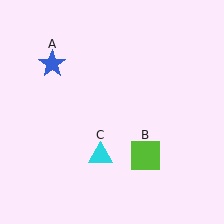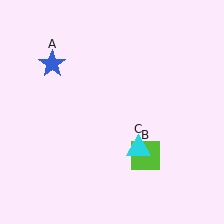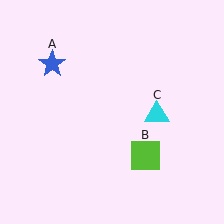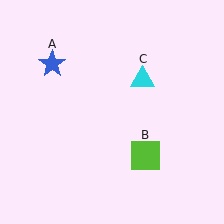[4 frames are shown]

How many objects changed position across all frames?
1 object changed position: cyan triangle (object C).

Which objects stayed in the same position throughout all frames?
Blue star (object A) and lime square (object B) remained stationary.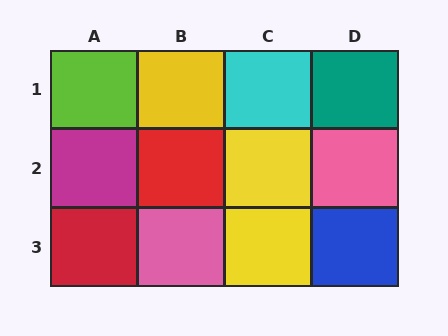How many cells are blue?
1 cell is blue.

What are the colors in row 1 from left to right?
Lime, yellow, cyan, teal.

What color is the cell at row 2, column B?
Red.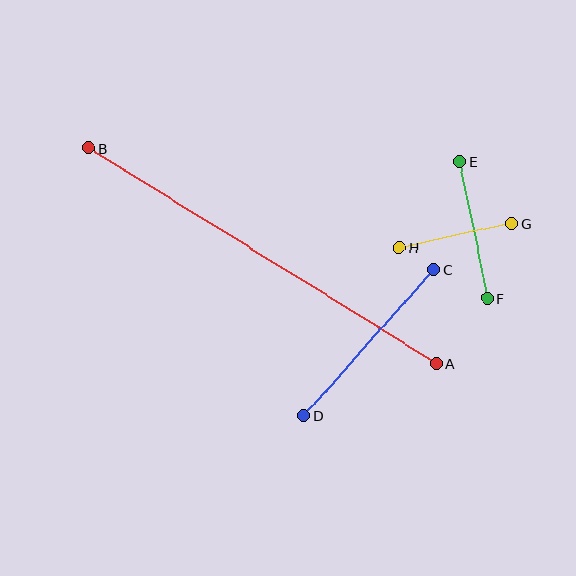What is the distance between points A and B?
The distance is approximately 409 pixels.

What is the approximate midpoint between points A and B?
The midpoint is at approximately (262, 256) pixels.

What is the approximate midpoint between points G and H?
The midpoint is at approximately (456, 236) pixels.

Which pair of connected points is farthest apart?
Points A and B are farthest apart.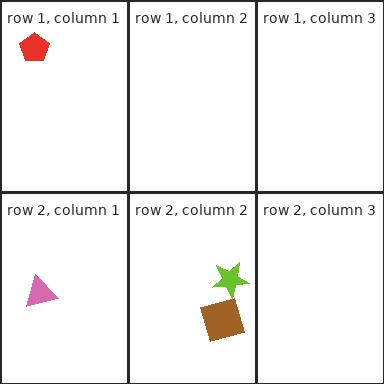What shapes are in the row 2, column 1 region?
The pink triangle.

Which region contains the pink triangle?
The row 2, column 1 region.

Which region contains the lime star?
The row 2, column 2 region.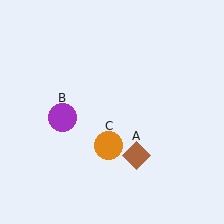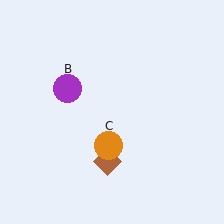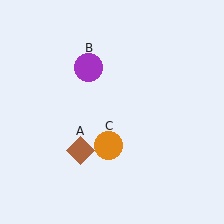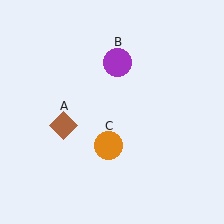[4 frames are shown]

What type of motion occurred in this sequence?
The brown diamond (object A), purple circle (object B) rotated clockwise around the center of the scene.